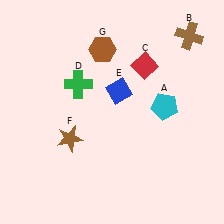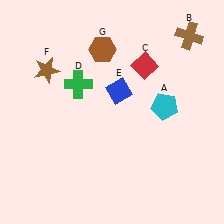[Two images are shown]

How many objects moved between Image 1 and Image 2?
1 object moved between the two images.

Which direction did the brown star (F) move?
The brown star (F) moved up.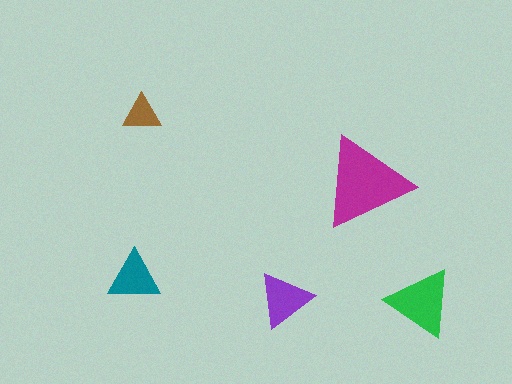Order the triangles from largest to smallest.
the magenta one, the green one, the purple one, the teal one, the brown one.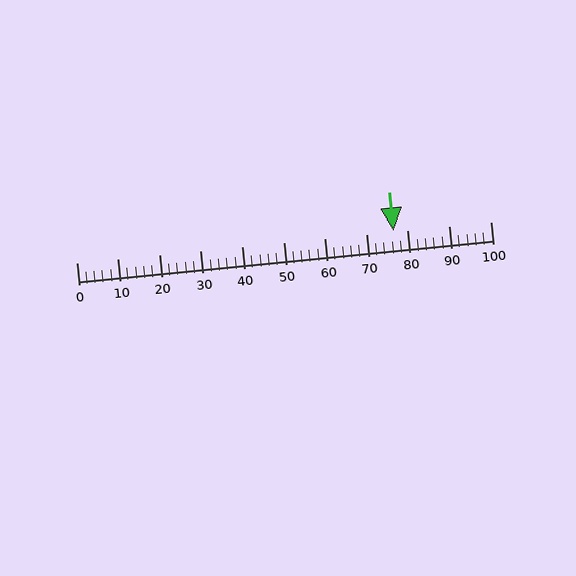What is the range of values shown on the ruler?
The ruler shows values from 0 to 100.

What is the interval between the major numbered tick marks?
The major tick marks are spaced 10 units apart.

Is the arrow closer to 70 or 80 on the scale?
The arrow is closer to 80.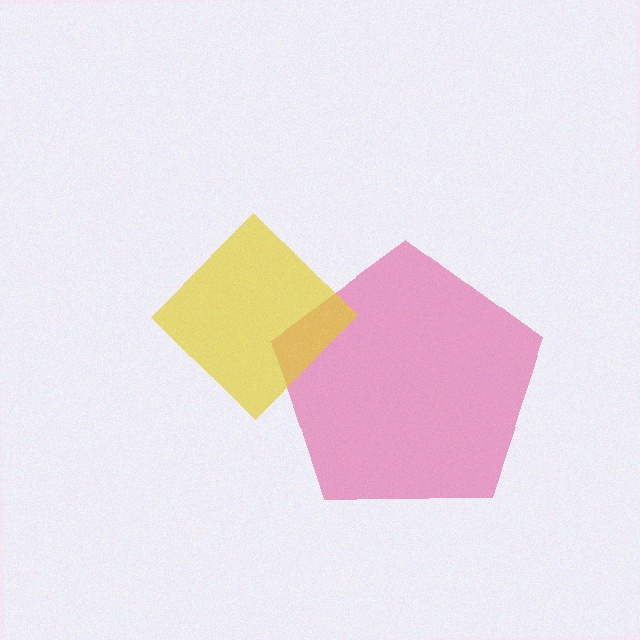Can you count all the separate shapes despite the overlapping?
Yes, there are 2 separate shapes.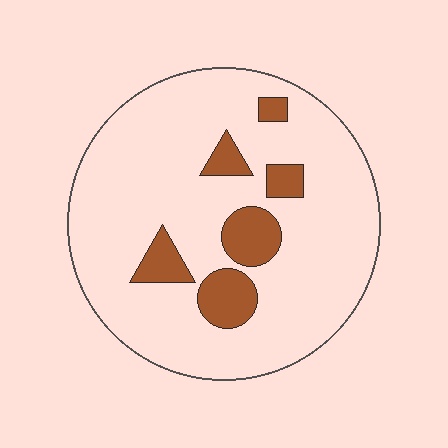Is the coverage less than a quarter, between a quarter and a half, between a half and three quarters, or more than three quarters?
Less than a quarter.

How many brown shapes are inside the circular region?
6.